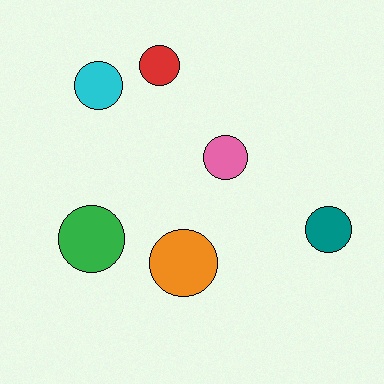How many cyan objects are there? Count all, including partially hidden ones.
There is 1 cyan object.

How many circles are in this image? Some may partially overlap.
There are 6 circles.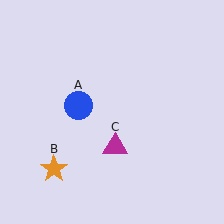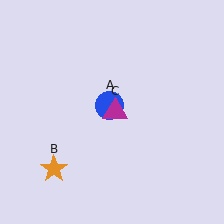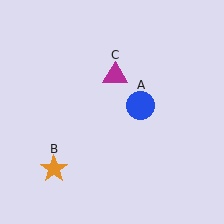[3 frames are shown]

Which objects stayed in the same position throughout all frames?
Orange star (object B) remained stationary.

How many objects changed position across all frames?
2 objects changed position: blue circle (object A), magenta triangle (object C).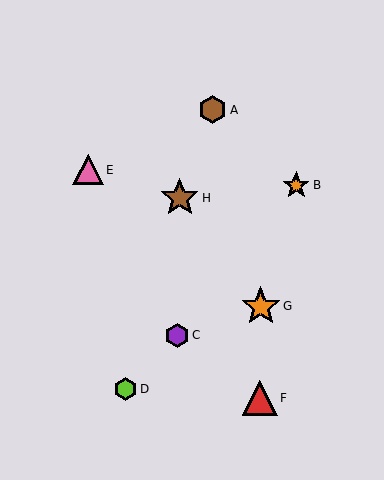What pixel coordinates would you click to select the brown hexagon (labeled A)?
Click at (212, 110) to select the brown hexagon A.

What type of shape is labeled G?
Shape G is an orange star.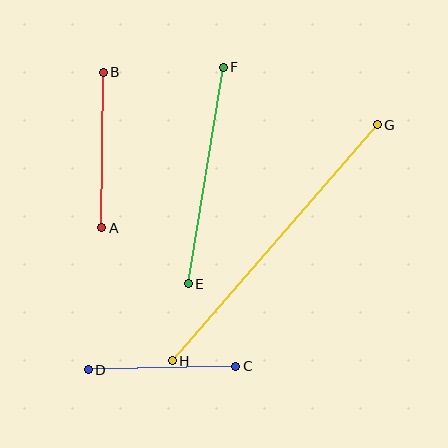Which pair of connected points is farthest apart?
Points G and H are farthest apart.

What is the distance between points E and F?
The distance is approximately 219 pixels.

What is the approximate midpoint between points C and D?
The midpoint is at approximately (162, 368) pixels.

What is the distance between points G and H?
The distance is approximately 312 pixels.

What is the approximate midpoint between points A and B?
The midpoint is at approximately (102, 150) pixels.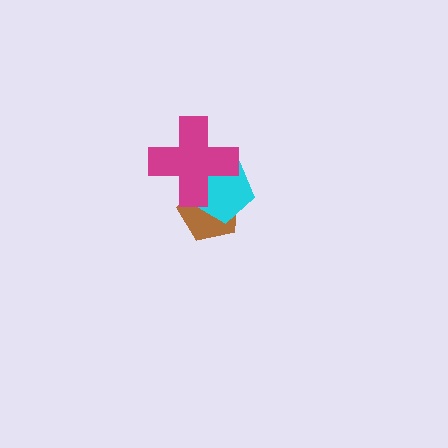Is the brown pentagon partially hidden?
Yes, it is partially covered by another shape.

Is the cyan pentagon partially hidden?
Yes, it is partially covered by another shape.